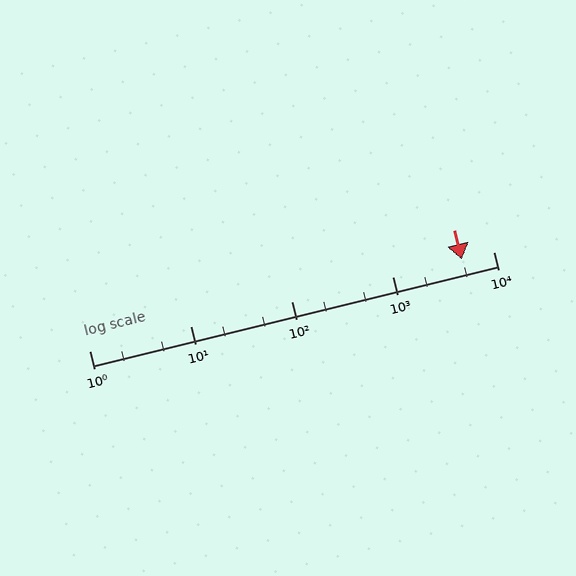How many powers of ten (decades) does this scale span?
The scale spans 4 decades, from 1 to 10000.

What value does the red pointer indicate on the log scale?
The pointer indicates approximately 4900.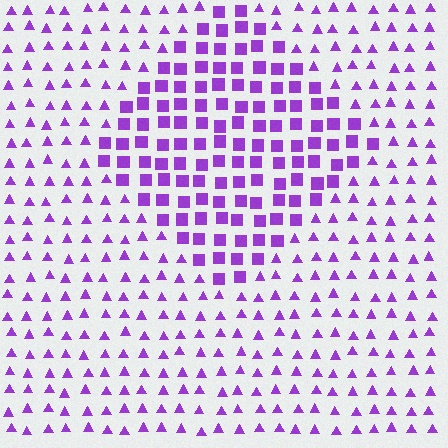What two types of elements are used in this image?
The image uses squares inside the diamond region and triangles outside it.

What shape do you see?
I see a diamond.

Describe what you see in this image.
The image is filled with small purple elements arranged in a uniform grid. A diamond-shaped region contains squares, while the surrounding area contains triangles. The boundary is defined purely by the change in element shape.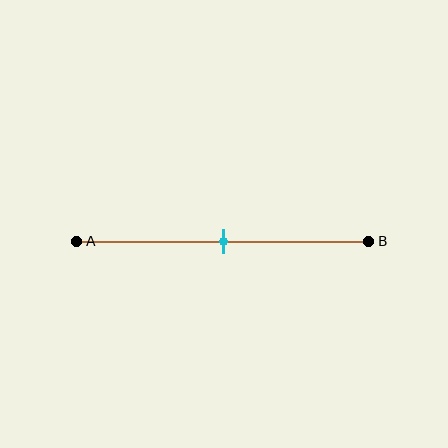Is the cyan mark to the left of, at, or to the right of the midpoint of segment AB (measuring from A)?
The cyan mark is approximately at the midpoint of segment AB.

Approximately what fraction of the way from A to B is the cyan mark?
The cyan mark is approximately 50% of the way from A to B.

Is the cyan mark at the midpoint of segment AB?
Yes, the mark is approximately at the midpoint.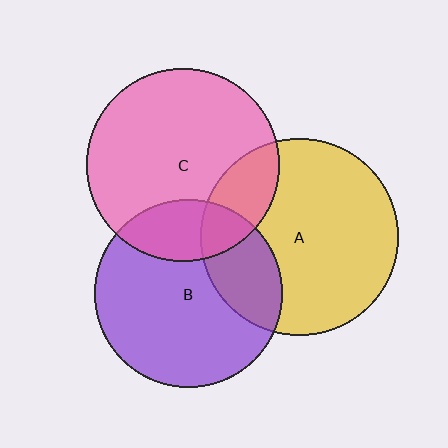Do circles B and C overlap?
Yes.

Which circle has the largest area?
Circle A (yellow).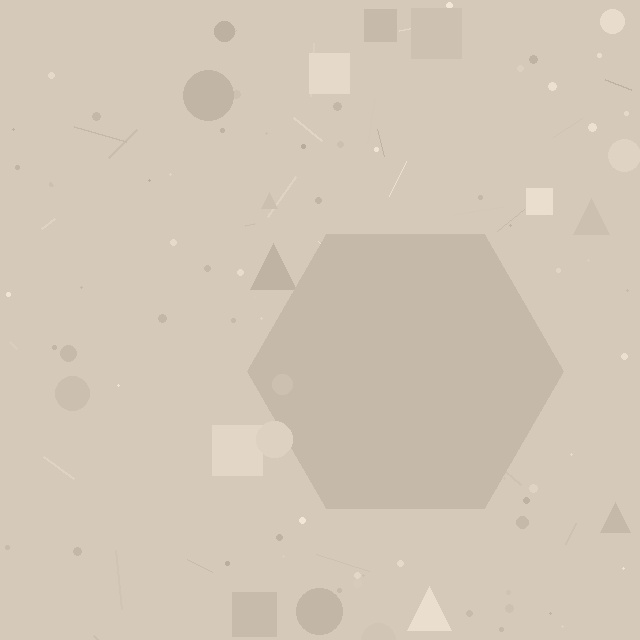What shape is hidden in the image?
A hexagon is hidden in the image.